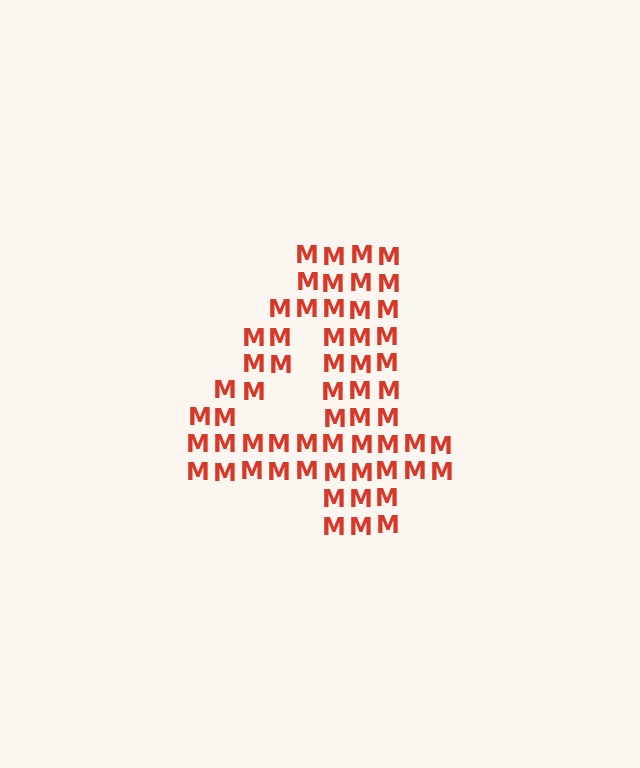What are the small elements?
The small elements are letter M's.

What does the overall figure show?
The overall figure shows the digit 4.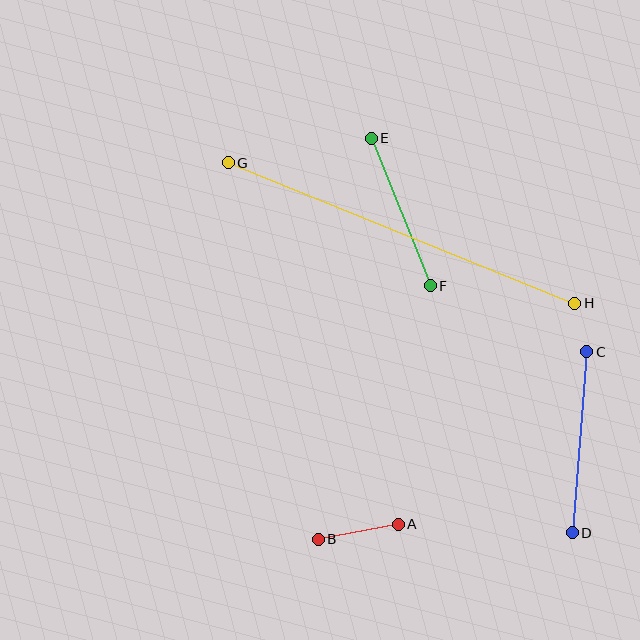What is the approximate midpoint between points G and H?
The midpoint is at approximately (401, 233) pixels.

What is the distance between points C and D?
The distance is approximately 181 pixels.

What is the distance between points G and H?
The distance is approximately 374 pixels.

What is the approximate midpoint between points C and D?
The midpoint is at approximately (580, 442) pixels.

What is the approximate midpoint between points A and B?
The midpoint is at approximately (358, 532) pixels.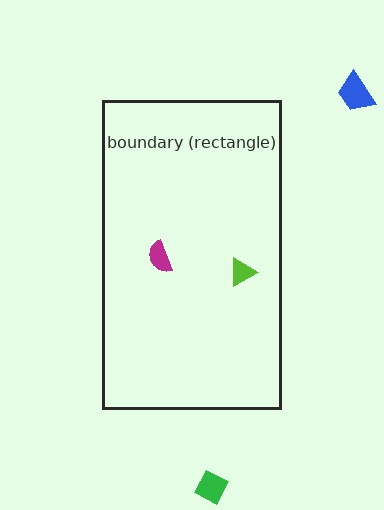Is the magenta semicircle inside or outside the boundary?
Inside.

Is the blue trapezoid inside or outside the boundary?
Outside.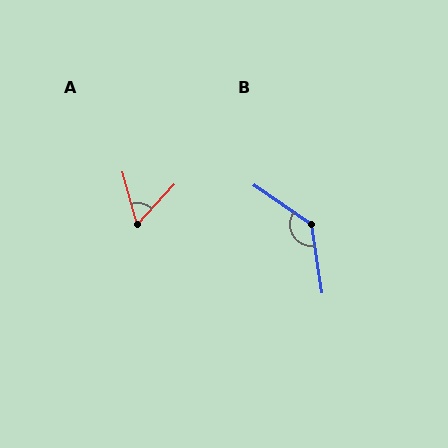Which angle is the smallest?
A, at approximately 59 degrees.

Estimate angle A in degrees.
Approximately 59 degrees.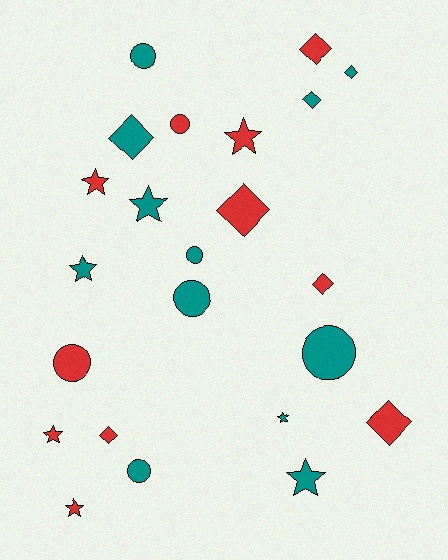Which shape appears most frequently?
Star, with 8 objects.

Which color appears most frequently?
Teal, with 12 objects.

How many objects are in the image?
There are 23 objects.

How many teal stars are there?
There are 4 teal stars.